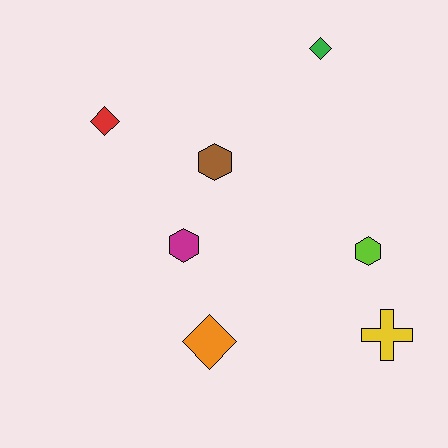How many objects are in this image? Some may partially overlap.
There are 7 objects.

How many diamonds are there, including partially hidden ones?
There are 3 diamonds.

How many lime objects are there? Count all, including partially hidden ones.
There is 1 lime object.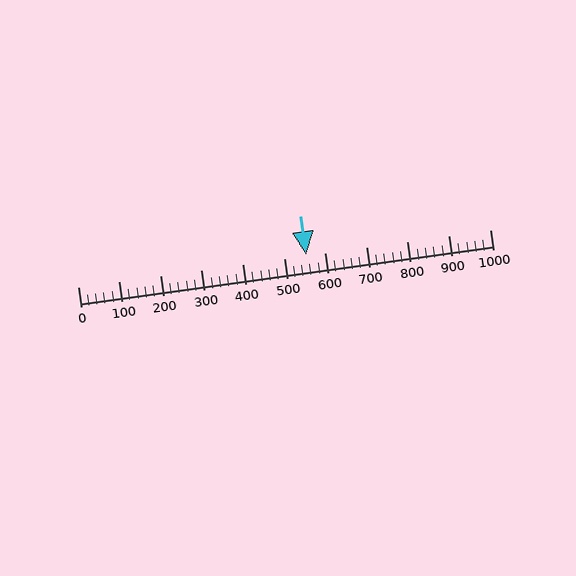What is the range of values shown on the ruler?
The ruler shows values from 0 to 1000.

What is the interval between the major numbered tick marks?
The major tick marks are spaced 100 units apart.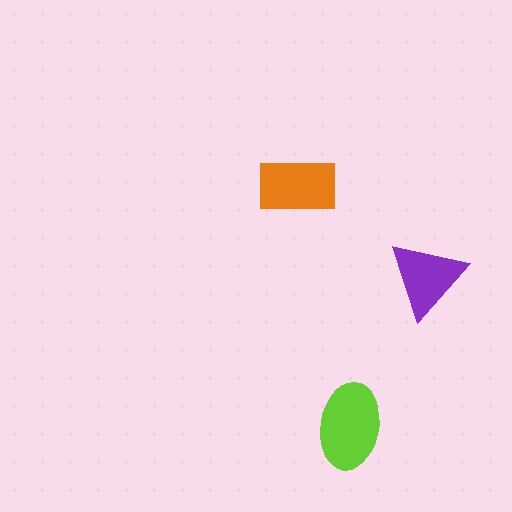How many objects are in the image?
There are 3 objects in the image.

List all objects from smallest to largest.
The purple triangle, the orange rectangle, the lime ellipse.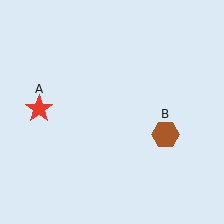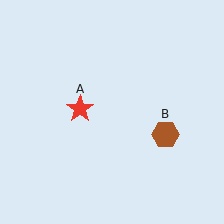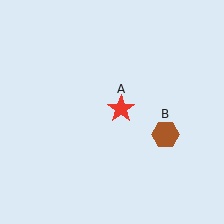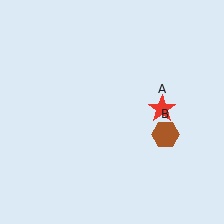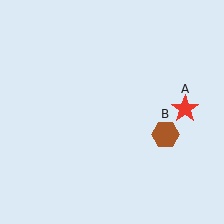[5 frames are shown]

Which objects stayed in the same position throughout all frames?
Brown hexagon (object B) remained stationary.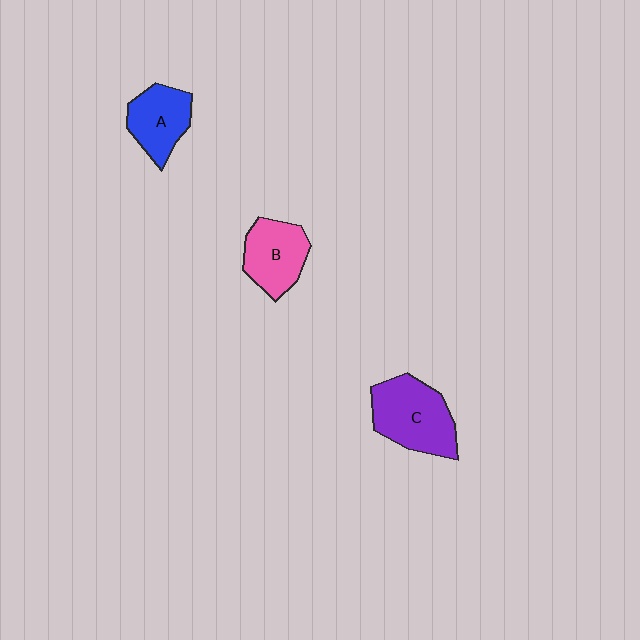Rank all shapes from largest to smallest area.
From largest to smallest: C (purple), B (pink), A (blue).